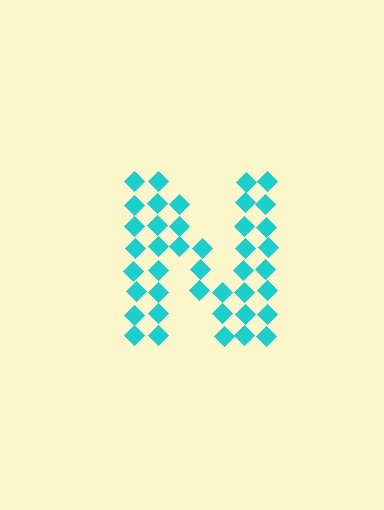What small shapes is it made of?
It is made of small diamonds.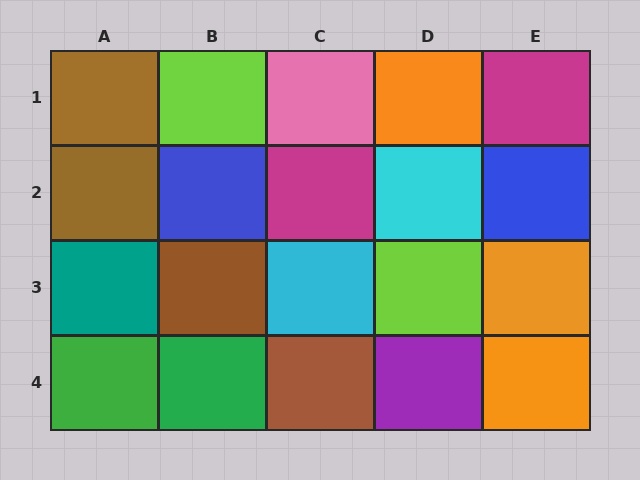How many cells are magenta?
2 cells are magenta.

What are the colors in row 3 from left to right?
Teal, brown, cyan, lime, orange.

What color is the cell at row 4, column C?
Brown.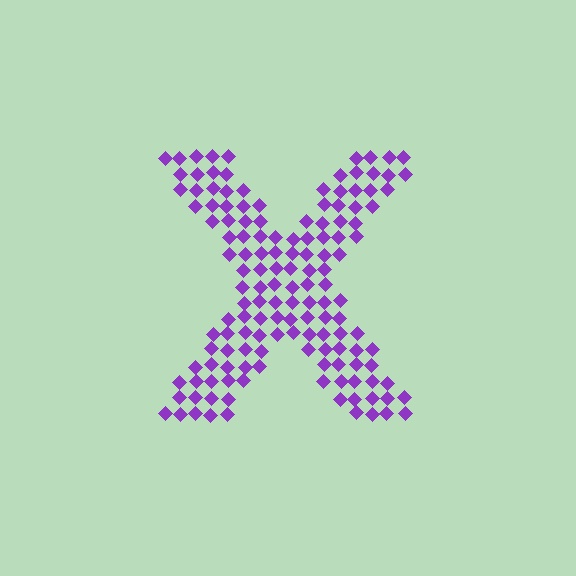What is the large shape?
The large shape is the letter X.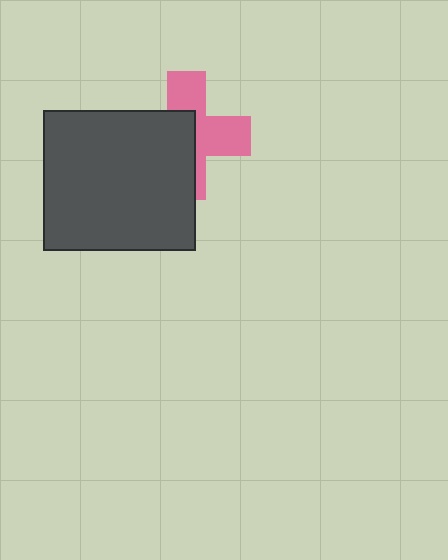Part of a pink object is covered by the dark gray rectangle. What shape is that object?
It is a cross.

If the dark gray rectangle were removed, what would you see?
You would see the complete pink cross.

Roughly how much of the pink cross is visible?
About half of it is visible (roughly 49%).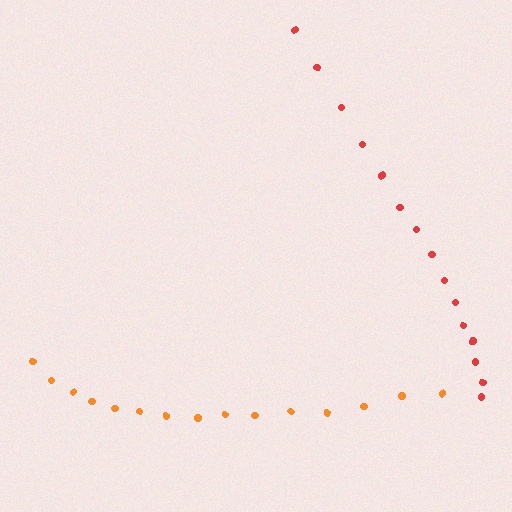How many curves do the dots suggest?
There are 2 distinct paths.